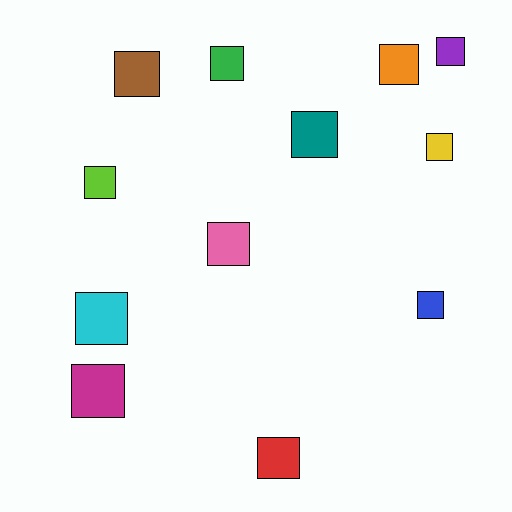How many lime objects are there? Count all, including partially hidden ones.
There is 1 lime object.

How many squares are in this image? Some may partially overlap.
There are 12 squares.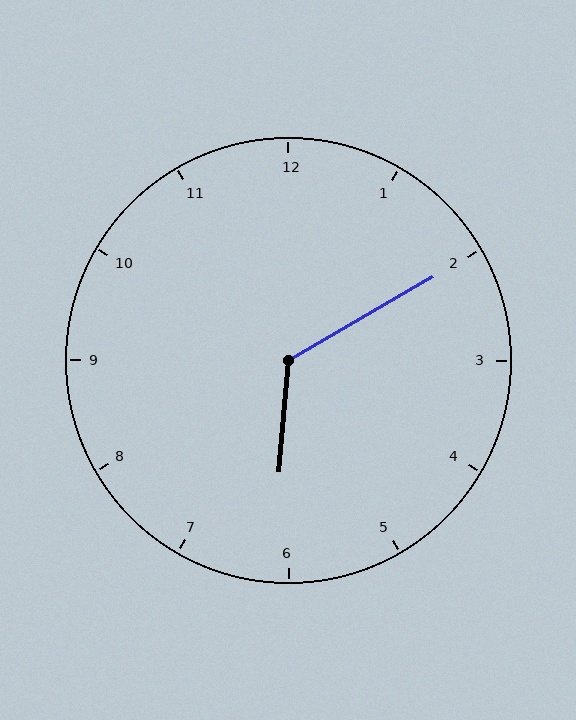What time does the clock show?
6:10.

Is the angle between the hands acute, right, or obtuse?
It is obtuse.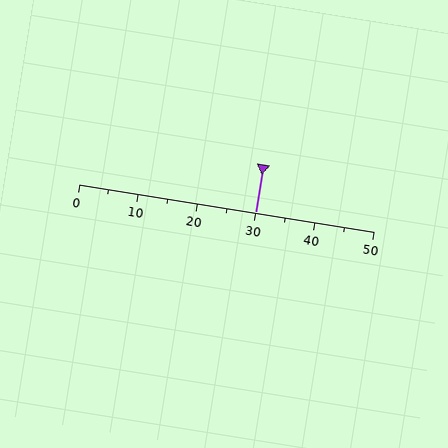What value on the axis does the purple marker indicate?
The marker indicates approximately 30.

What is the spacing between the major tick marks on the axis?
The major ticks are spaced 10 apart.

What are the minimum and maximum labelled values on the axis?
The axis runs from 0 to 50.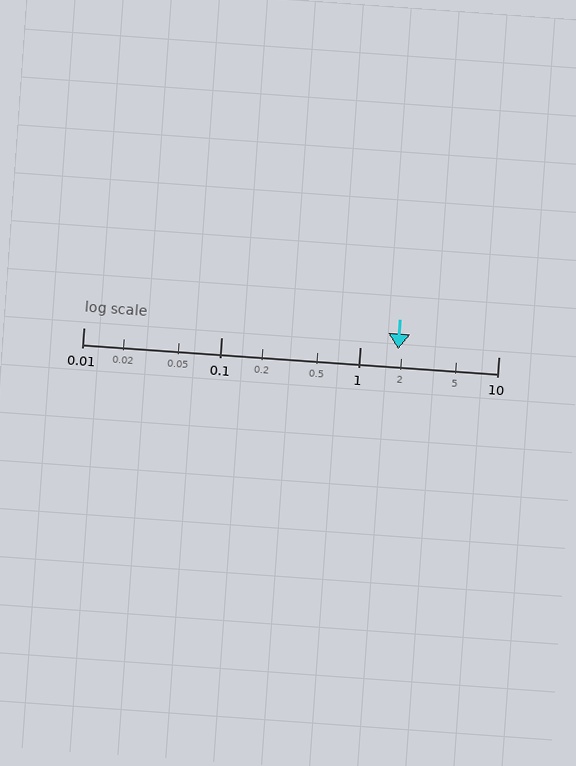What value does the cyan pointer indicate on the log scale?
The pointer indicates approximately 1.9.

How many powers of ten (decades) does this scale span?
The scale spans 3 decades, from 0.01 to 10.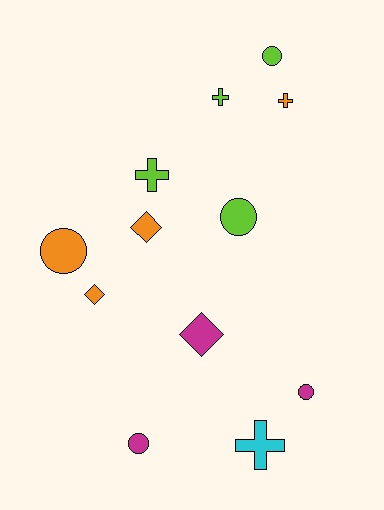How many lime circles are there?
There are 2 lime circles.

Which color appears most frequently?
Orange, with 4 objects.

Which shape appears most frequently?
Circle, with 5 objects.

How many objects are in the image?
There are 12 objects.